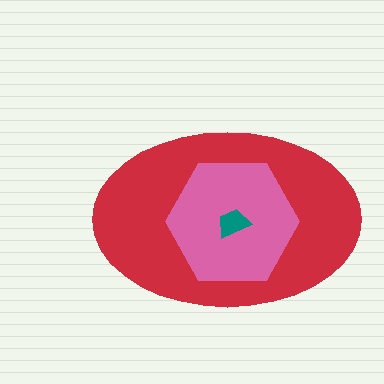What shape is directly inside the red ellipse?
The pink hexagon.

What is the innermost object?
The teal trapezoid.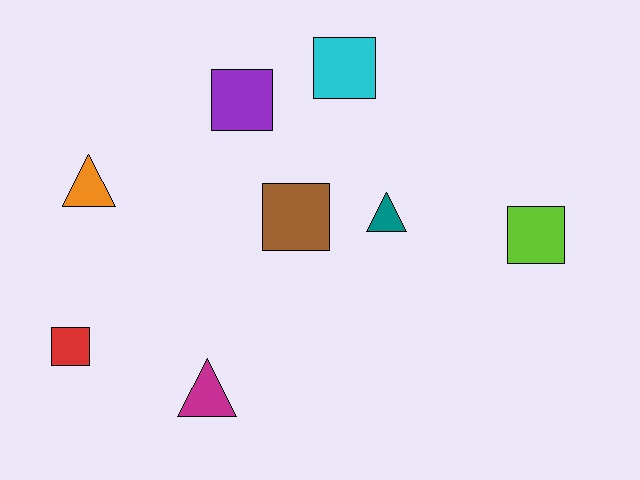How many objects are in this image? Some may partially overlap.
There are 8 objects.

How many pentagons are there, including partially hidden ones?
There are no pentagons.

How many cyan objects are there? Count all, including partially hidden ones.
There is 1 cyan object.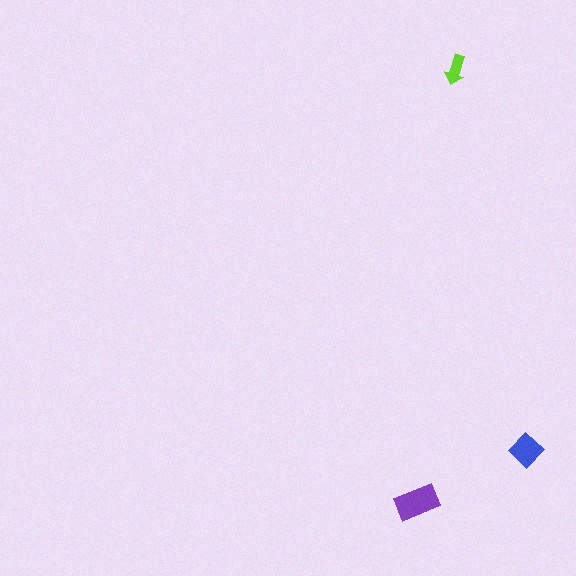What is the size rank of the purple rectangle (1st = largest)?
1st.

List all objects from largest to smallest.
The purple rectangle, the blue diamond, the lime arrow.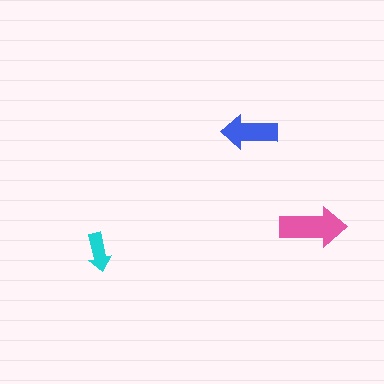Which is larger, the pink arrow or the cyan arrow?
The pink one.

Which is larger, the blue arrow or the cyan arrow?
The blue one.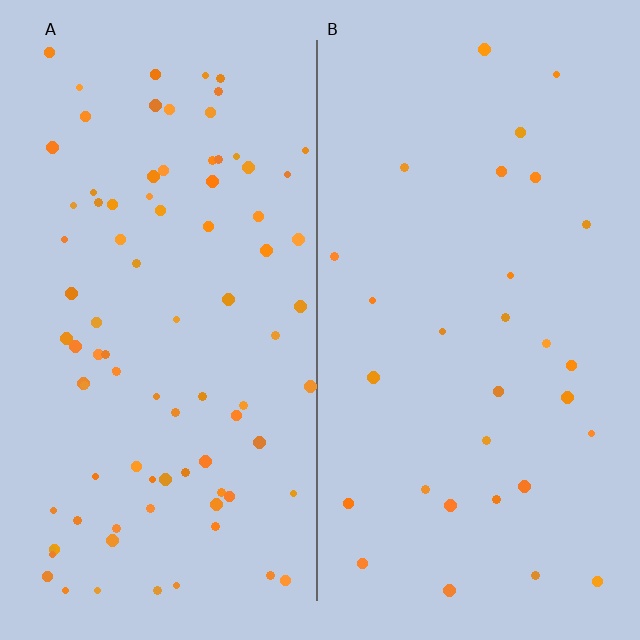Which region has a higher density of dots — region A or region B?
A (the left).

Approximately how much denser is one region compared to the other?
Approximately 2.9× — region A over region B.